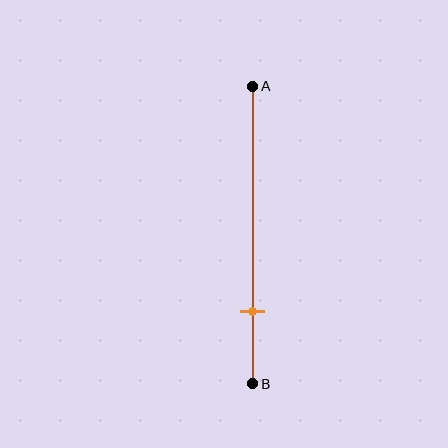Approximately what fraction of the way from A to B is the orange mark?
The orange mark is approximately 75% of the way from A to B.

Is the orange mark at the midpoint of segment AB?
No, the mark is at about 75% from A, not at the 50% midpoint.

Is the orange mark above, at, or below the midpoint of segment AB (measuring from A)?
The orange mark is below the midpoint of segment AB.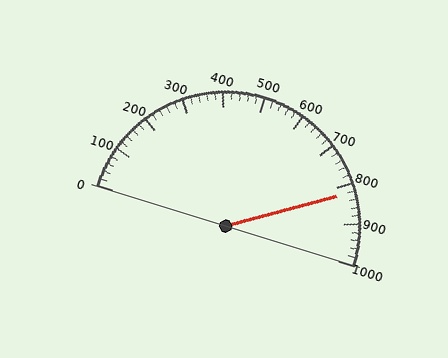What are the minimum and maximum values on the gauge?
The gauge ranges from 0 to 1000.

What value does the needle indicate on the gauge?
The needle indicates approximately 820.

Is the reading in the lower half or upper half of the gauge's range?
The reading is in the upper half of the range (0 to 1000).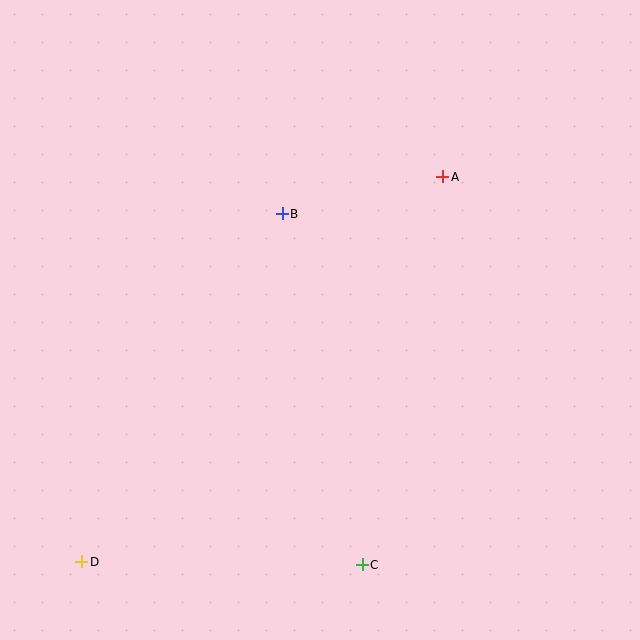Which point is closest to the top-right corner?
Point A is closest to the top-right corner.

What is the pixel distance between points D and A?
The distance between D and A is 528 pixels.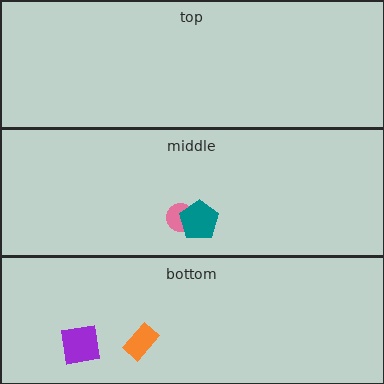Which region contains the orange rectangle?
The bottom region.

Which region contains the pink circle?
The middle region.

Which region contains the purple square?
The bottom region.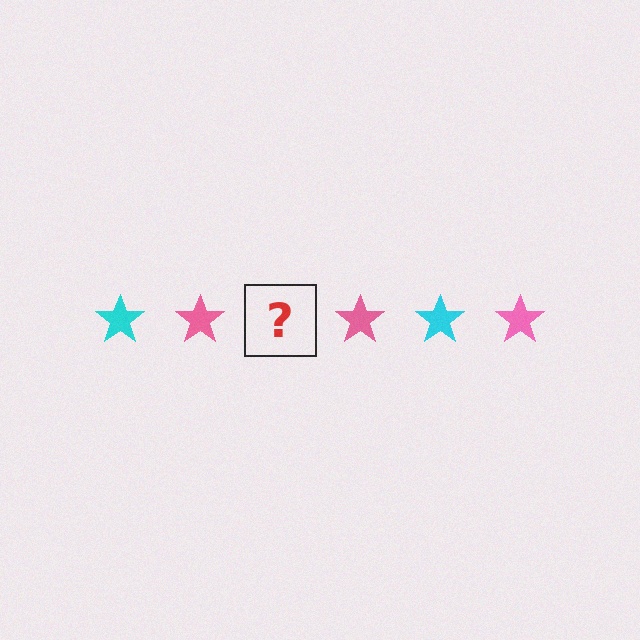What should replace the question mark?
The question mark should be replaced with a cyan star.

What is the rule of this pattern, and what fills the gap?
The rule is that the pattern cycles through cyan, pink stars. The gap should be filled with a cyan star.